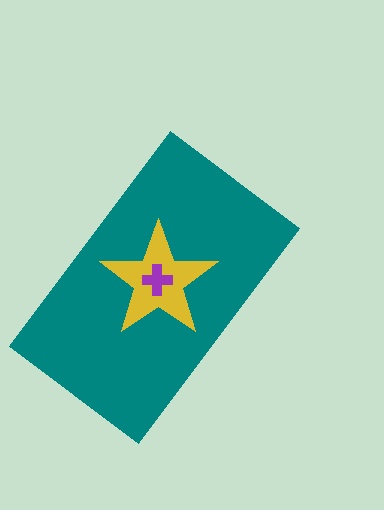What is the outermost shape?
The teal rectangle.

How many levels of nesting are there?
3.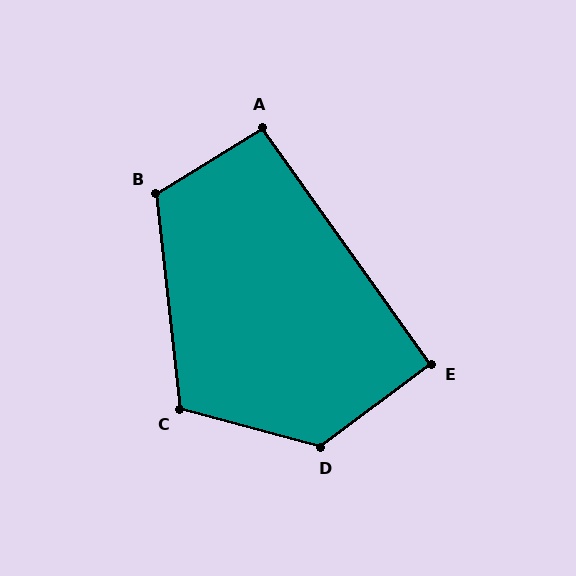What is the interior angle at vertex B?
Approximately 116 degrees (obtuse).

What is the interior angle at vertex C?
Approximately 111 degrees (obtuse).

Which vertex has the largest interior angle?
D, at approximately 128 degrees.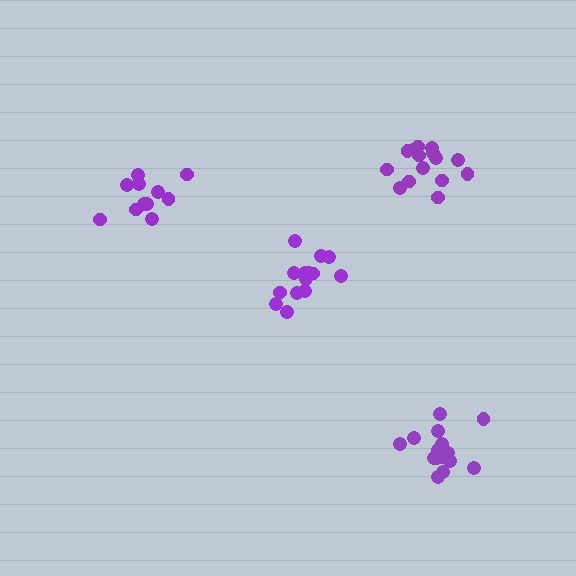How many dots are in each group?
Group 1: 11 dots, Group 2: 16 dots, Group 3: 15 dots, Group 4: 15 dots (57 total).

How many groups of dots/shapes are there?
There are 4 groups.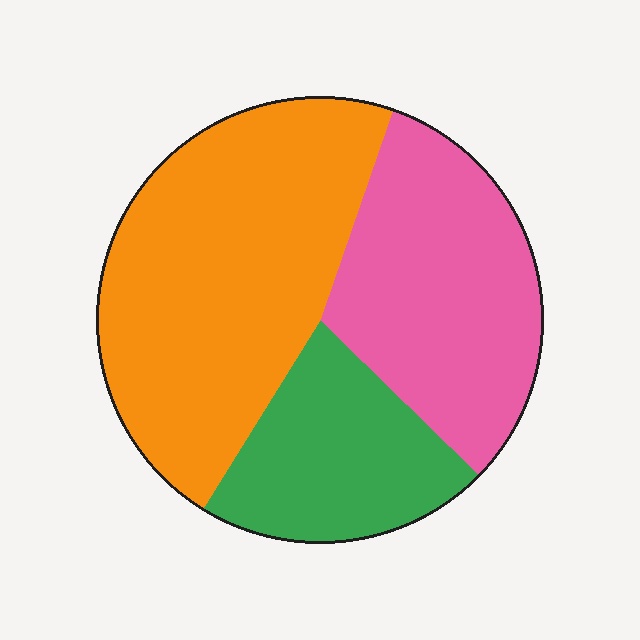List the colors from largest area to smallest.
From largest to smallest: orange, pink, green.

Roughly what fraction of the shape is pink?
Pink covers about 30% of the shape.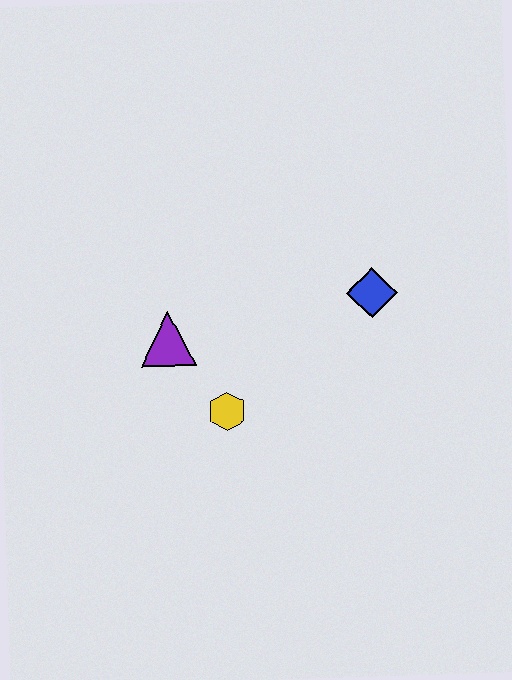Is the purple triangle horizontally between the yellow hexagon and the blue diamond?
No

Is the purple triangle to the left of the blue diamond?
Yes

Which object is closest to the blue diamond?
The yellow hexagon is closest to the blue diamond.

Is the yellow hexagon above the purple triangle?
No